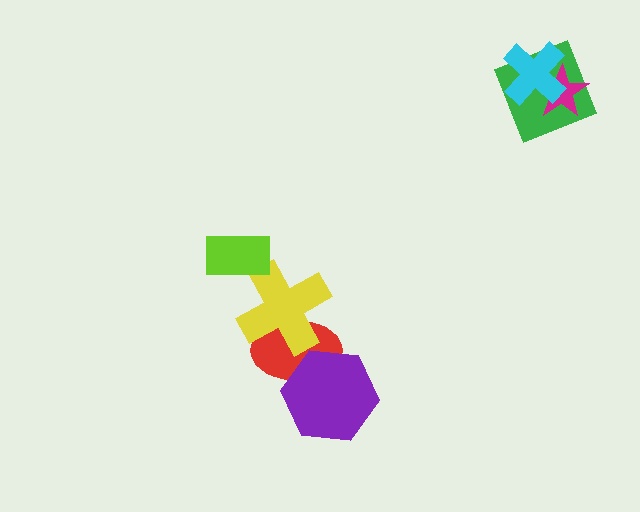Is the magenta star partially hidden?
Yes, it is partially covered by another shape.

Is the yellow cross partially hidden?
Yes, it is partially covered by another shape.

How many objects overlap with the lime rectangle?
1 object overlaps with the lime rectangle.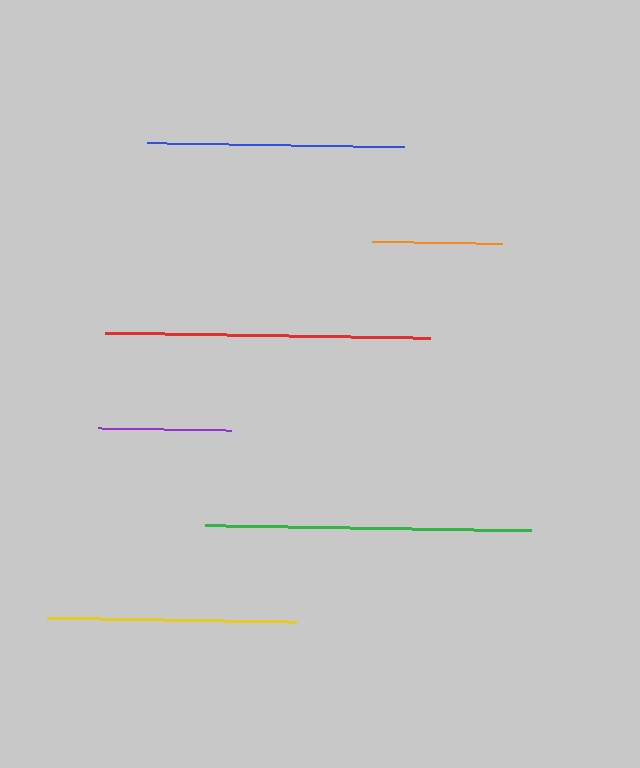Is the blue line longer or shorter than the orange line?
The blue line is longer than the orange line.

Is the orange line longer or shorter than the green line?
The green line is longer than the orange line.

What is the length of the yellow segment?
The yellow segment is approximately 248 pixels long.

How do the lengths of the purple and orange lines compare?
The purple and orange lines are approximately the same length.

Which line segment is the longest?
The green line is the longest at approximately 325 pixels.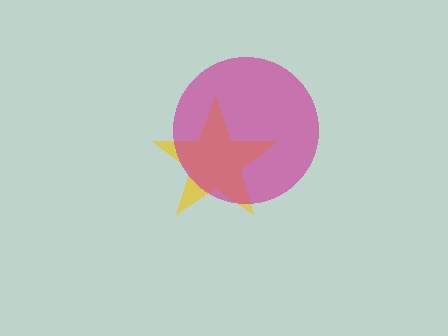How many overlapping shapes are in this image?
There are 2 overlapping shapes in the image.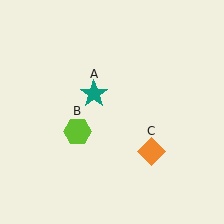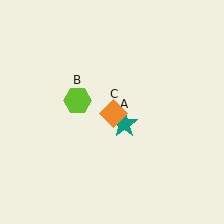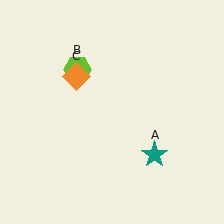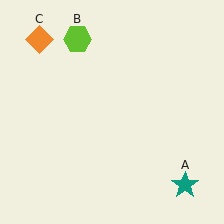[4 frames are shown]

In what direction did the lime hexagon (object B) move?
The lime hexagon (object B) moved up.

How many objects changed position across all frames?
3 objects changed position: teal star (object A), lime hexagon (object B), orange diamond (object C).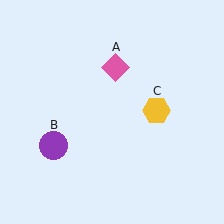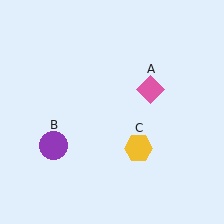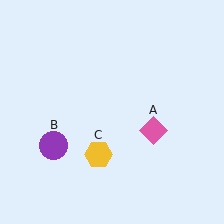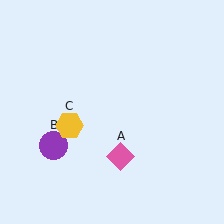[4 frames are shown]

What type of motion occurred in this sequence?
The pink diamond (object A), yellow hexagon (object C) rotated clockwise around the center of the scene.